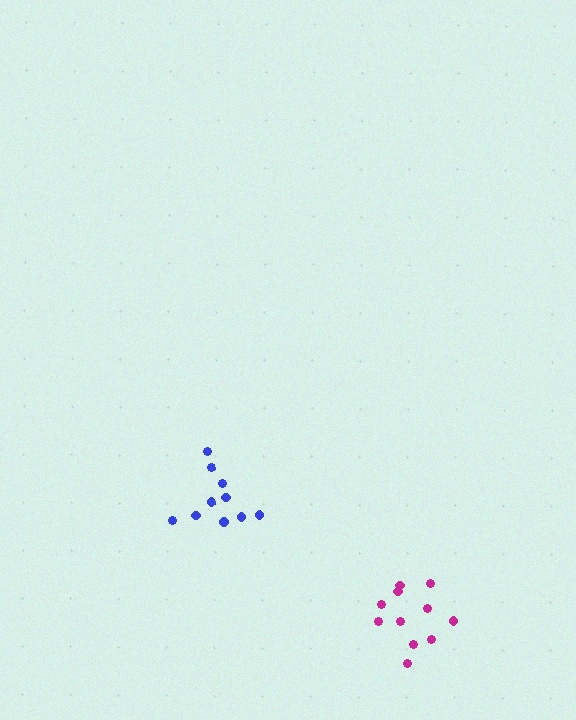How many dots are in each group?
Group 1: 10 dots, Group 2: 11 dots (21 total).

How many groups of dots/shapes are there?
There are 2 groups.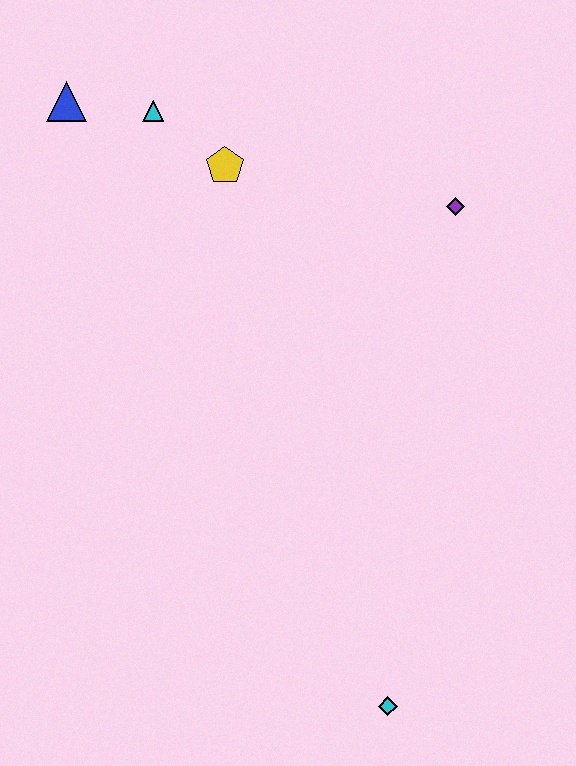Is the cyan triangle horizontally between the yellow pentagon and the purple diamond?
No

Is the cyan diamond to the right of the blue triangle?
Yes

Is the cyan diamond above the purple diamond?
No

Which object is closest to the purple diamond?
The yellow pentagon is closest to the purple diamond.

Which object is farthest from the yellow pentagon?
The cyan diamond is farthest from the yellow pentagon.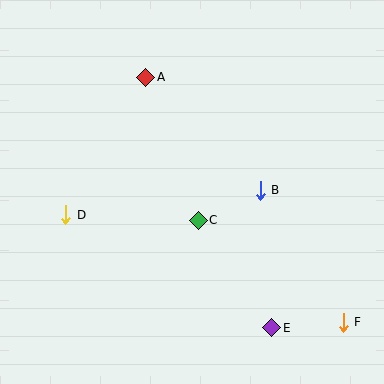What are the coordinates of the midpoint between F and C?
The midpoint between F and C is at (271, 271).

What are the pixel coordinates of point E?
Point E is at (272, 328).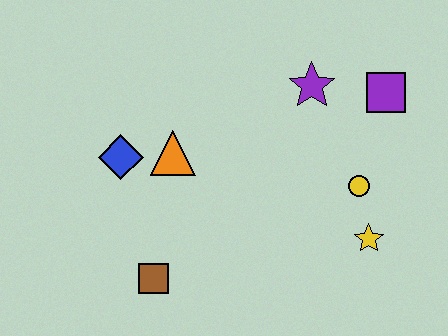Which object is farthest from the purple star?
The brown square is farthest from the purple star.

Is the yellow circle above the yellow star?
Yes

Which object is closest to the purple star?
The purple square is closest to the purple star.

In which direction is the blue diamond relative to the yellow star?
The blue diamond is to the left of the yellow star.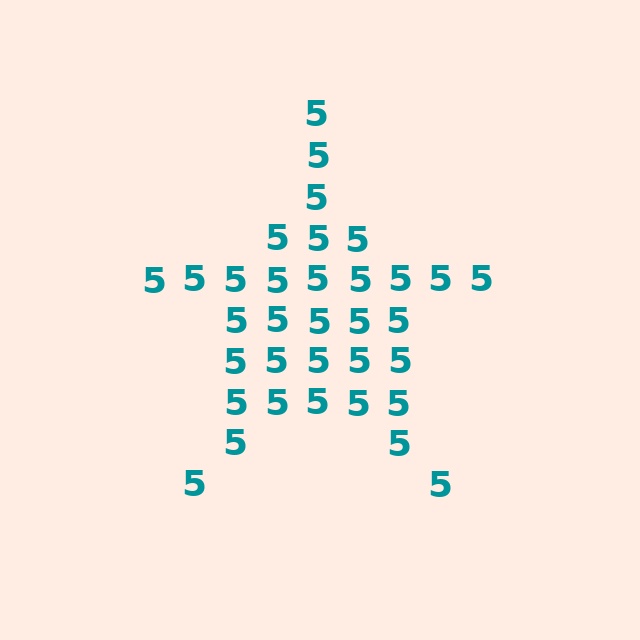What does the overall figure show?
The overall figure shows a star.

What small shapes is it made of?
It is made of small digit 5's.